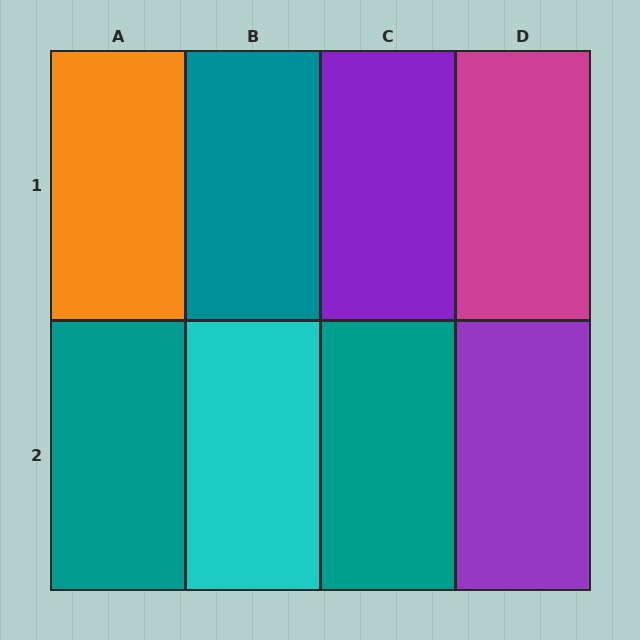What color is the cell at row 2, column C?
Teal.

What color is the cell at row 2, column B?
Cyan.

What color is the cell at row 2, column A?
Teal.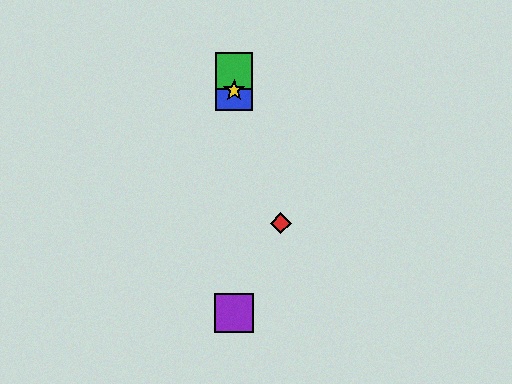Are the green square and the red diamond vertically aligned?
No, the green square is at x≈234 and the red diamond is at x≈281.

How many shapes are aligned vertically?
4 shapes (the blue square, the green square, the yellow star, the purple square) are aligned vertically.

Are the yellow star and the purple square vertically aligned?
Yes, both are at x≈234.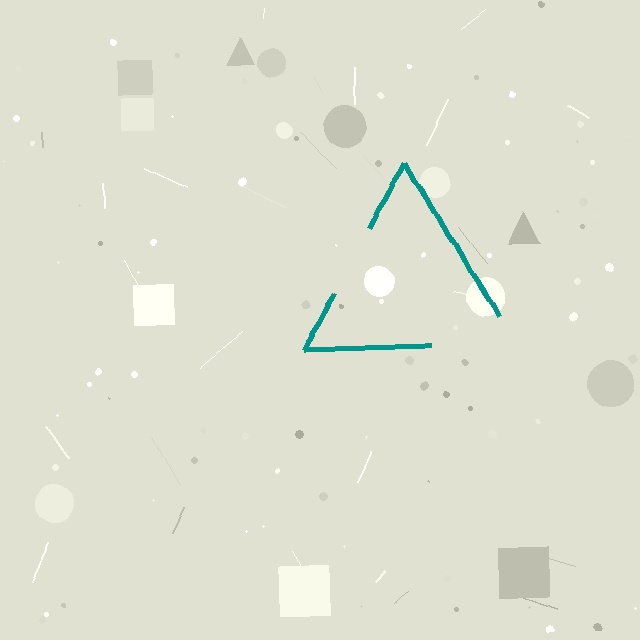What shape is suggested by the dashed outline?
The dashed outline suggests a triangle.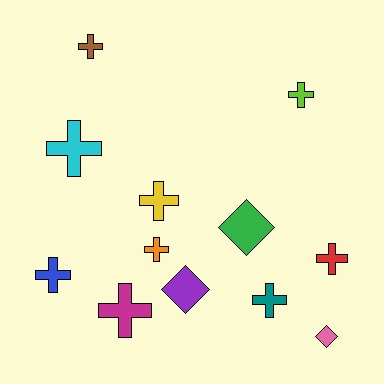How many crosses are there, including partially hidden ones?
There are 9 crosses.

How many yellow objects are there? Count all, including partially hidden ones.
There is 1 yellow object.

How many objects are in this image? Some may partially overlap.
There are 12 objects.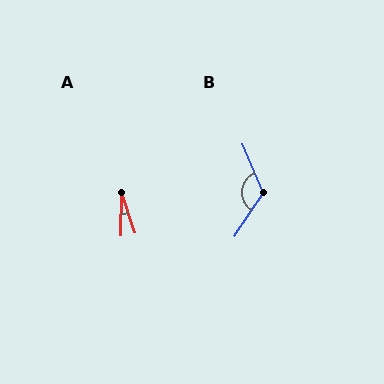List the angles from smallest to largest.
A (19°), B (124°).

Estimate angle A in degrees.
Approximately 19 degrees.